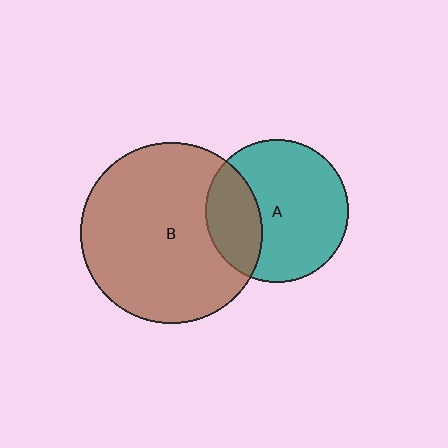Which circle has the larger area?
Circle B (brown).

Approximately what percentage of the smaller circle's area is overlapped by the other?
Approximately 30%.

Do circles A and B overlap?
Yes.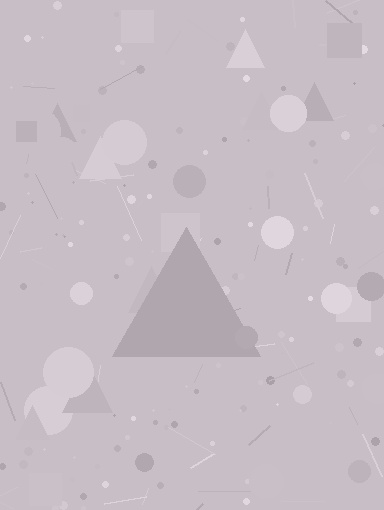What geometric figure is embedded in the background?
A triangle is embedded in the background.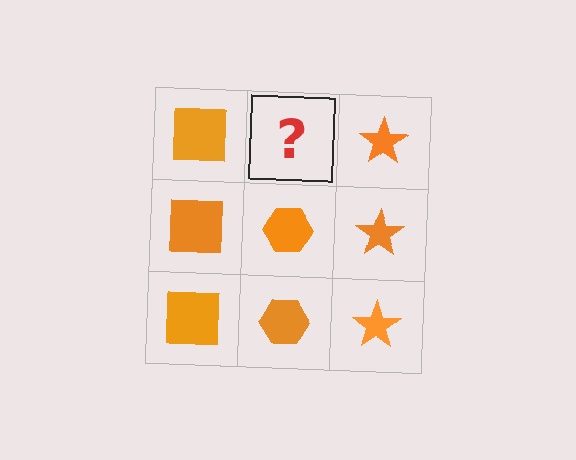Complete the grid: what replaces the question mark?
The question mark should be replaced with an orange hexagon.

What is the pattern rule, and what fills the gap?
The rule is that each column has a consistent shape. The gap should be filled with an orange hexagon.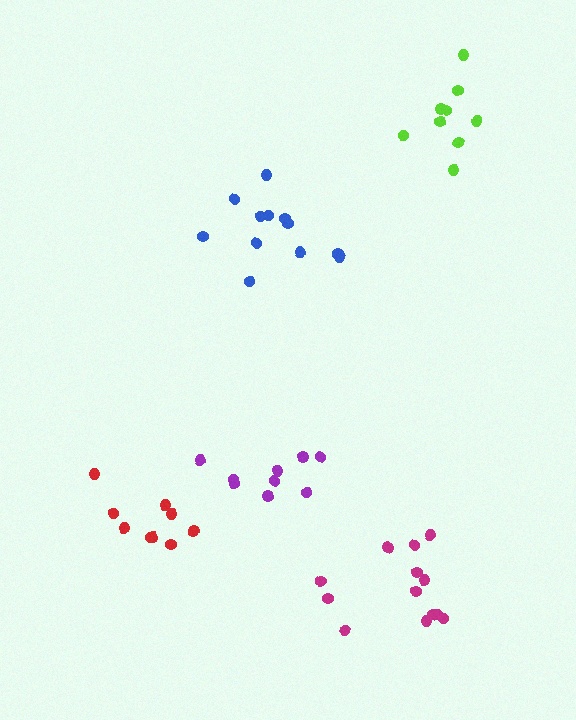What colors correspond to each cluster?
The clusters are colored: magenta, lime, red, purple, blue.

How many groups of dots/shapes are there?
There are 5 groups.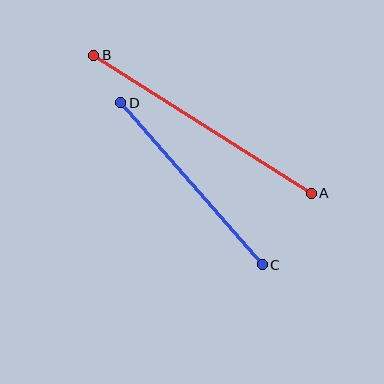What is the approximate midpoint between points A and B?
The midpoint is at approximately (202, 124) pixels.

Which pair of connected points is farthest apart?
Points A and B are farthest apart.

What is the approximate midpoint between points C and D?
The midpoint is at approximately (191, 184) pixels.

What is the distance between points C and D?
The distance is approximately 215 pixels.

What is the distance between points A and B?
The distance is approximately 258 pixels.